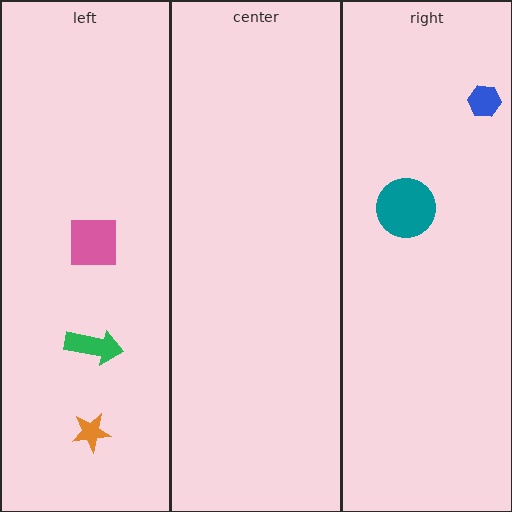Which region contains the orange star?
The left region.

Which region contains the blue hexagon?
The right region.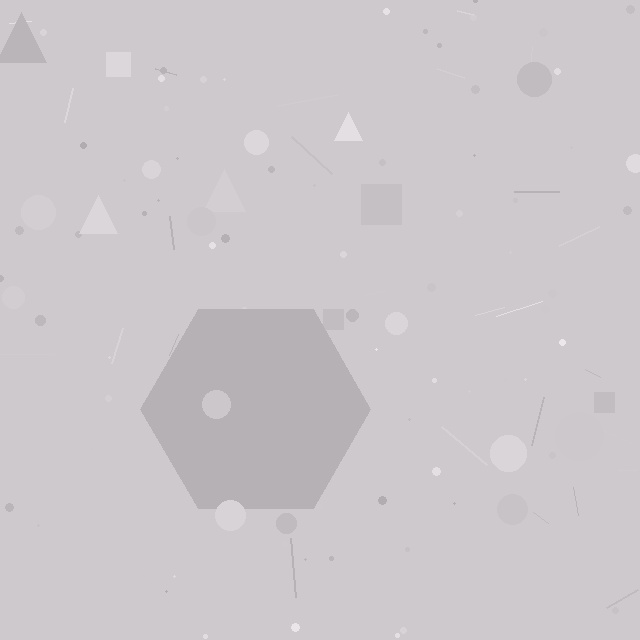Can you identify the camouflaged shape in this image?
The camouflaged shape is a hexagon.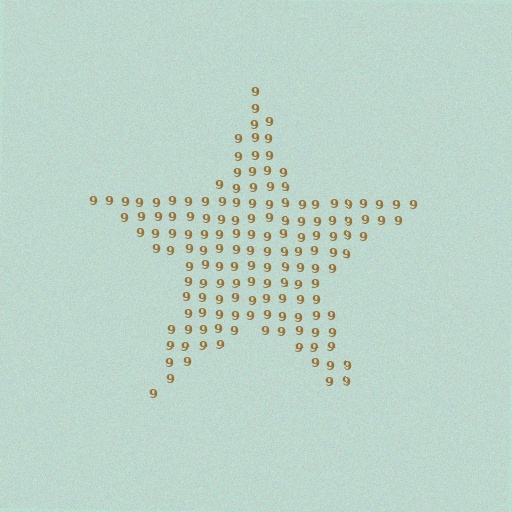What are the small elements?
The small elements are digit 9's.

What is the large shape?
The large shape is a star.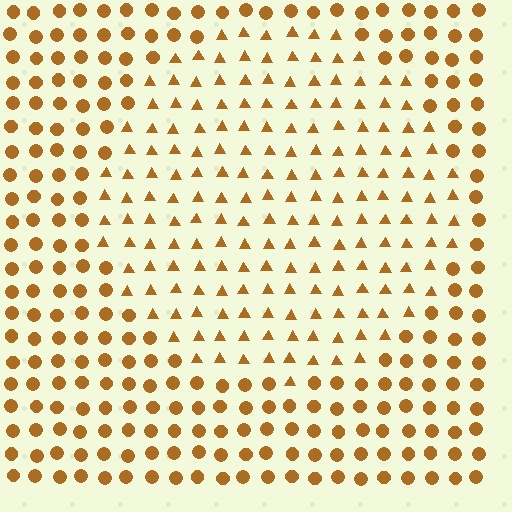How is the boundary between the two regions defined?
The boundary is defined by a change in element shape: triangles inside vs. circles outside. All elements share the same color and spacing.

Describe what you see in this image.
The image is filled with small brown elements arranged in a uniform grid. A circle-shaped region contains triangles, while the surrounding area contains circles. The boundary is defined purely by the change in element shape.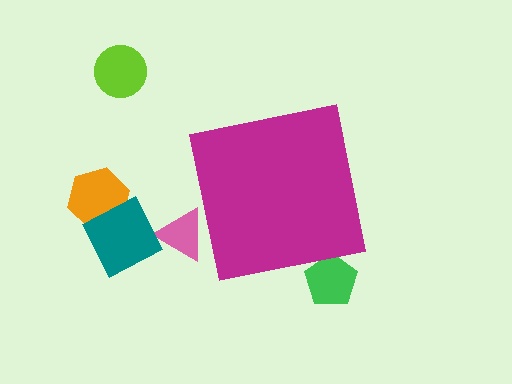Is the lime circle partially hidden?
No, the lime circle is fully visible.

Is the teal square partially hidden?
No, the teal square is fully visible.